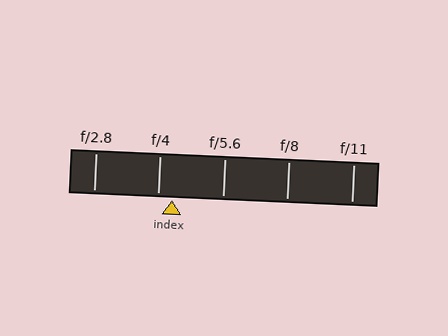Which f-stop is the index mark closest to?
The index mark is closest to f/4.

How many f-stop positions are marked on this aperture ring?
There are 5 f-stop positions marked.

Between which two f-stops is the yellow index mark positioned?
The index mark is between f/4 and f/5.6.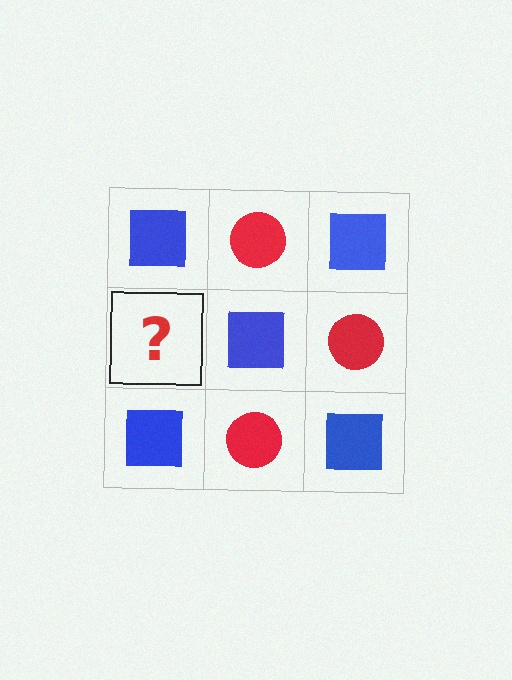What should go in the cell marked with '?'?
The missing cell should contain a red circle.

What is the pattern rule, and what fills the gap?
The rule is that it alternates blue square and red circle in a checkerboard pattern. The gap should be filled with a red circle.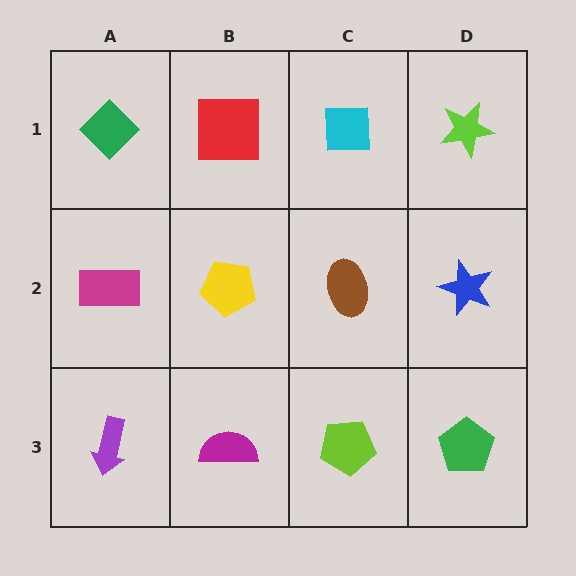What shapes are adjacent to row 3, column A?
A magenta rectangle (row 2, column A), a magenta semicircle (row 3, column B).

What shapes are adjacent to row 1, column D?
A blue star (row 2, column D), a cyan square (row 1, column C).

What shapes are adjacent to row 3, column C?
A brown ellipse (row 2, column C), a magenta semicircle (row 3, column B), a green pentagon (row 3, column D).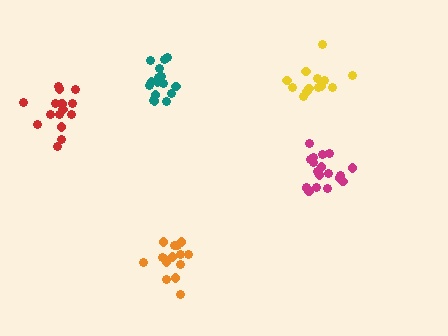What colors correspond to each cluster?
The clusters are colored: yellow, magenta, teal, red, orange.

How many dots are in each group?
Group 1: 13 dots, Group 2: 19 dots, Group 3: 18 dots, Group 4: 15 dots, Group 5: 15 dots (80 total).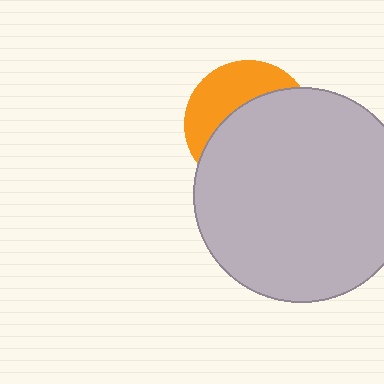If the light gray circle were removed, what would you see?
You would see the complete orange circle.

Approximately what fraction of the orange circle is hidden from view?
Roughly 63% of the orange circle is hidden behind the light gray circle.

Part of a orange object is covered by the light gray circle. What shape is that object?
It is a circle.